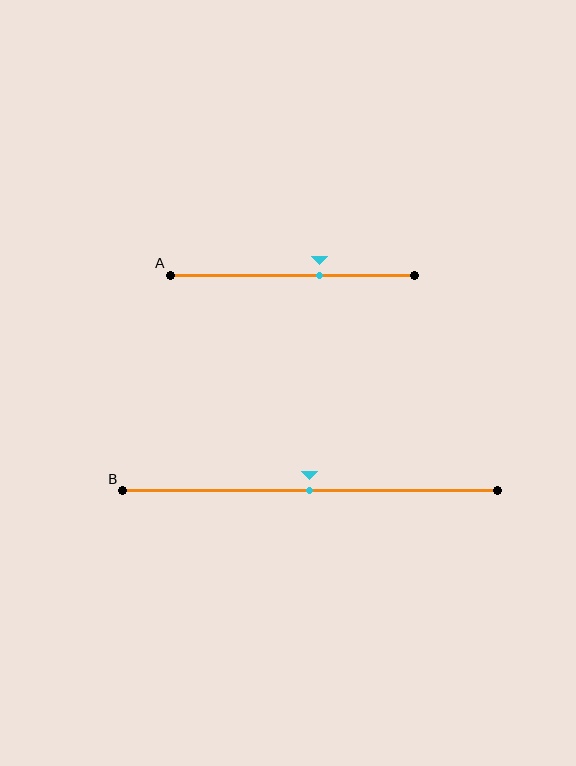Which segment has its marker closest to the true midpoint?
Segment B has its marker closest to the true midpoint.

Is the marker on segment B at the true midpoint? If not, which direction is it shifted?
Yes, the marker on segment B is at the true midpoint.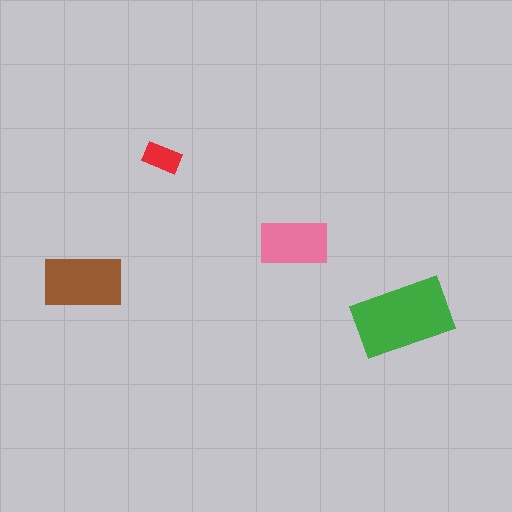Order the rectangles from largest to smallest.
the green one, the brown one, the pink one, the red one.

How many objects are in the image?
There are 4 objects in the image.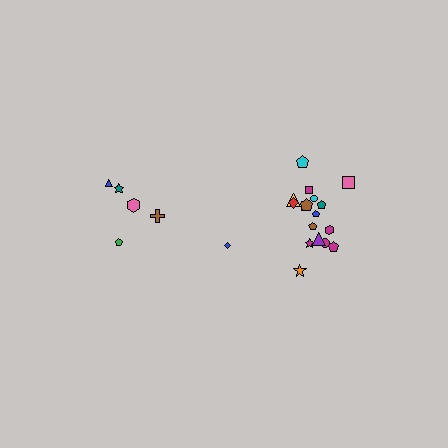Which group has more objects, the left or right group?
The right group.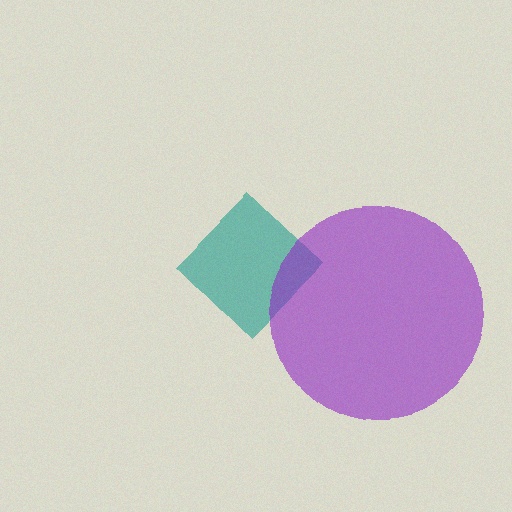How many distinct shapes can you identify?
There are 2 distinct shapes: a teal diamond, a purple circle.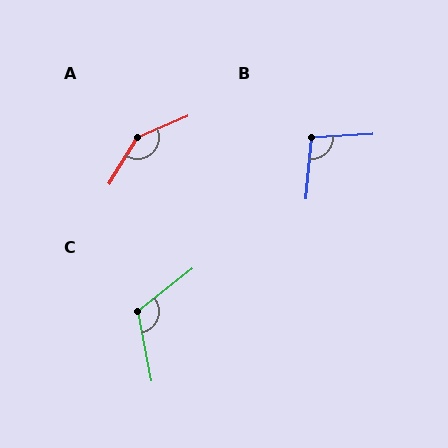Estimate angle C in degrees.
Approximately 117 degrees.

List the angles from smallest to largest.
B (98°), C (117°), A (145°).